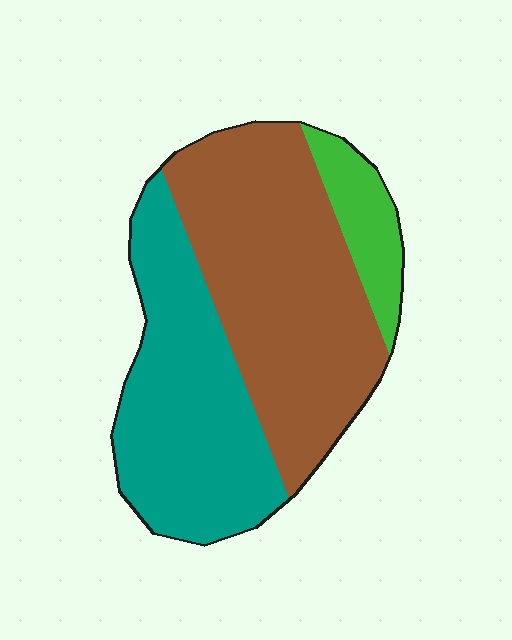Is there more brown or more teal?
Brown.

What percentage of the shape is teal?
Teal covers about 40% of the shape.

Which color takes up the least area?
Green, at roughly 10%.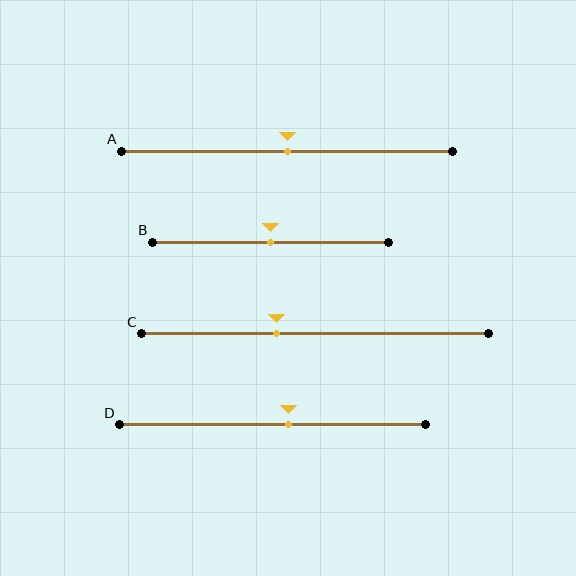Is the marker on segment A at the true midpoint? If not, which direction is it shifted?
Yes, the marker on segment A is at the true midpoint.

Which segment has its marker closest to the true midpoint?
Segment A has its marker closest to the true midpoint.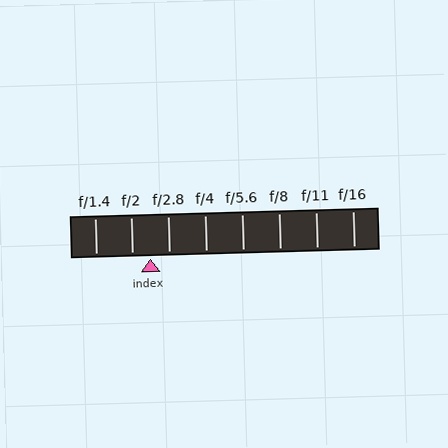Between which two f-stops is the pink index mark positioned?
The index mark is between f/2 and f/2.8.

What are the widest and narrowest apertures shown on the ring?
The widest aperture shown is f/1.4 and the narrowest is f/16.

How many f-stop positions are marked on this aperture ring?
There are 8 f-stop positions marked.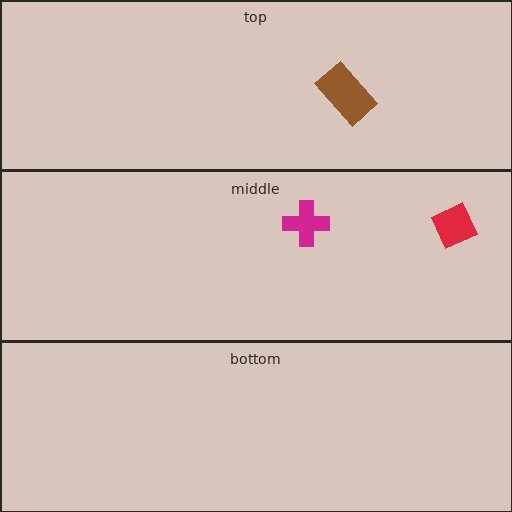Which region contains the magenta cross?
The middle region.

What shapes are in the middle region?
The magenta cross, the red diamond.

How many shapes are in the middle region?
2.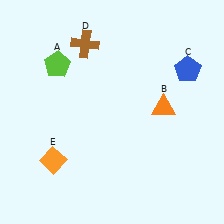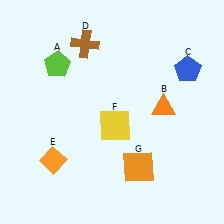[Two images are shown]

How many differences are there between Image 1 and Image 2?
There are 2 differences between the two images.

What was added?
A yellow square (F), an orange square (G) were added in Image 2.